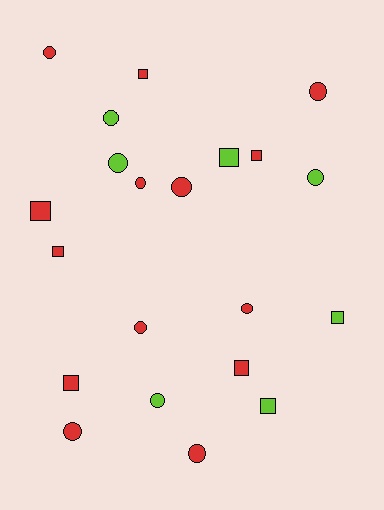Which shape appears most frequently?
Circle, with 12 objects.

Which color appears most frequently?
Red, with 14 objects.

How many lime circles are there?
There are 4 lime circles.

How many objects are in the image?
There are 21 objects.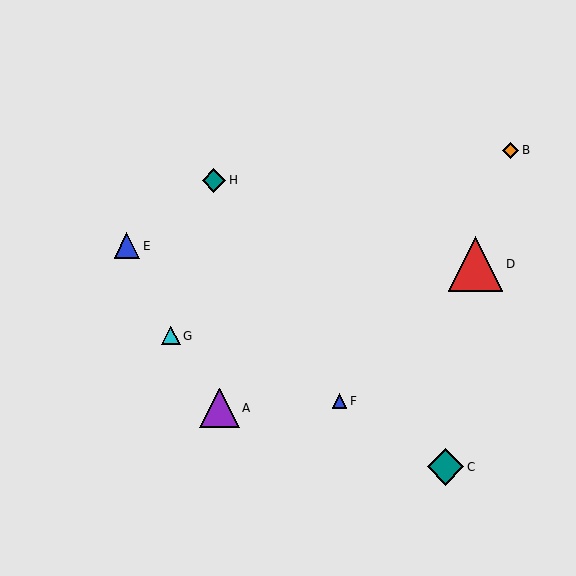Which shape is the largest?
The red triangle (labeled D) is the largest.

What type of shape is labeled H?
Shape H is a teal diamond.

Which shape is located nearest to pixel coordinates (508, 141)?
The orange diamond (labeled B) at (511, 150) is nearest to that location.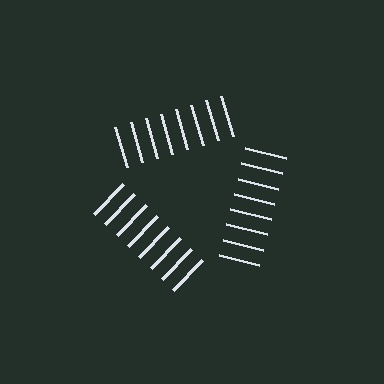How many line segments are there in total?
24 — 8 along each of the 3 edges.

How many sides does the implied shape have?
3 sides — the line-ends trace a triangle.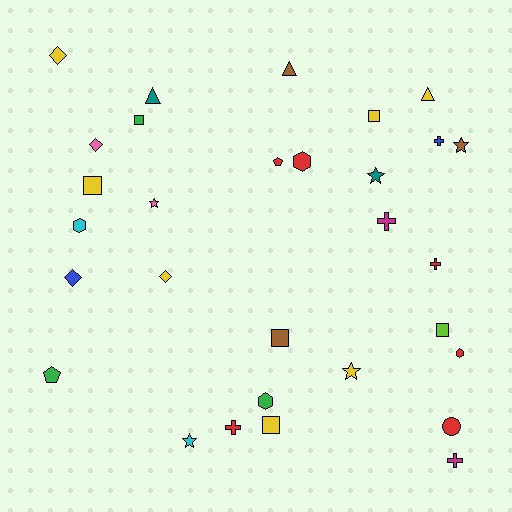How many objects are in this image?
There are 30 objects.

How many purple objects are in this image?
There are no purple objects.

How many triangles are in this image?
There are 3 triangles.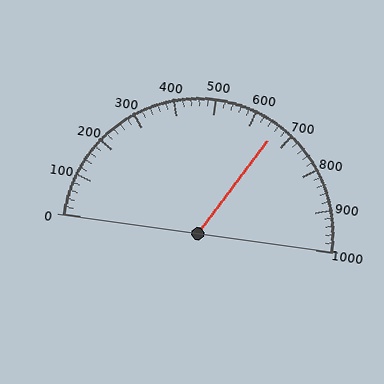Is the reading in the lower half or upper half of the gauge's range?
The reading is in the upper half of the range (0 to 1000).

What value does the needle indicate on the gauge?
The needle indicates approximately 660.